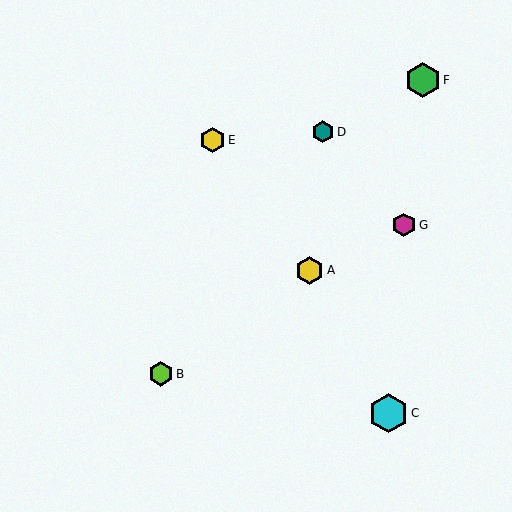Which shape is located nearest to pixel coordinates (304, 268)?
The yellow hexagon (labeled A) at (310, 270) is nearest to that location.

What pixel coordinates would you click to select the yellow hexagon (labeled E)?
Click at (213, 140) to select the yellow hexagon E.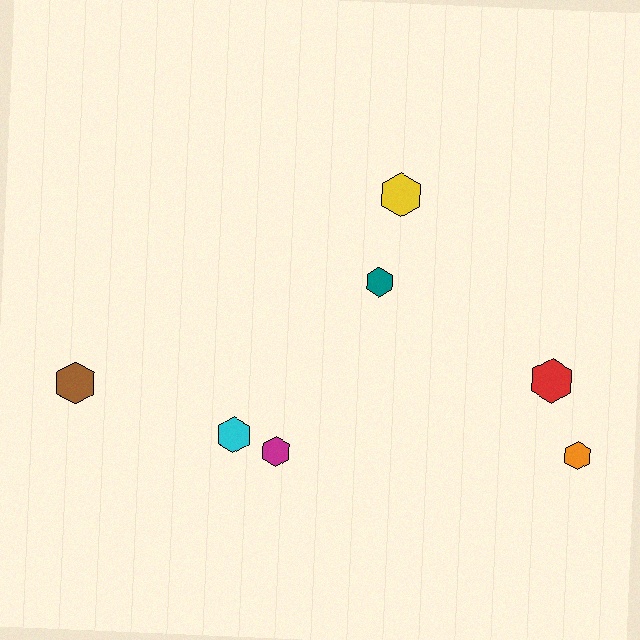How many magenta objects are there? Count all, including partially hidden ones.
There is 1 magenta object.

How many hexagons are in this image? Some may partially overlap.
There are 7 hexagons.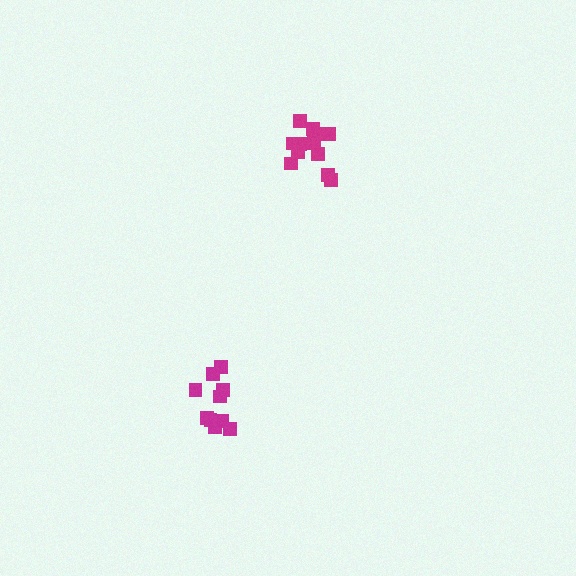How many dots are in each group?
Group 1: 10 dots, Group 2: 12 dots (22 total).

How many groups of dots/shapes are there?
There are 2 groups.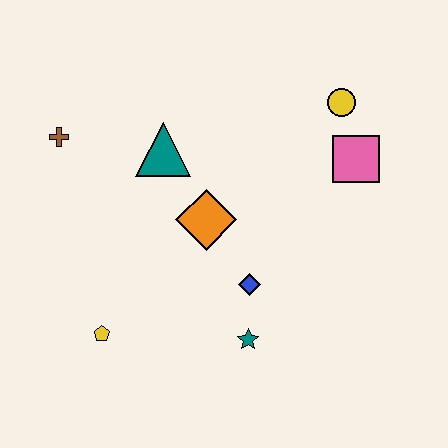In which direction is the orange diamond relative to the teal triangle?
The orange diamond is below the teal triangle.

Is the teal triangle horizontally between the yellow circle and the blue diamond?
No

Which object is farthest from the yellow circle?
The yellow pentagon is farthest from the yellow circle.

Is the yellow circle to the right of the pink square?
No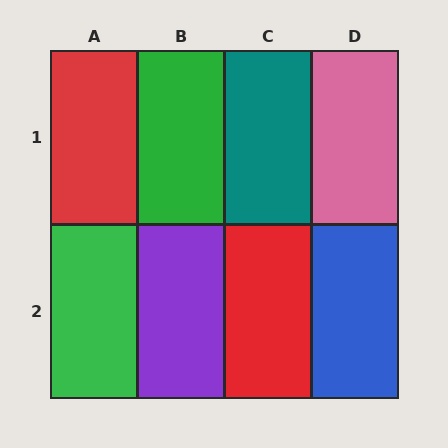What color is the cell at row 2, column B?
Purple.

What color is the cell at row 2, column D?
Blue.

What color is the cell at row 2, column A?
Green.